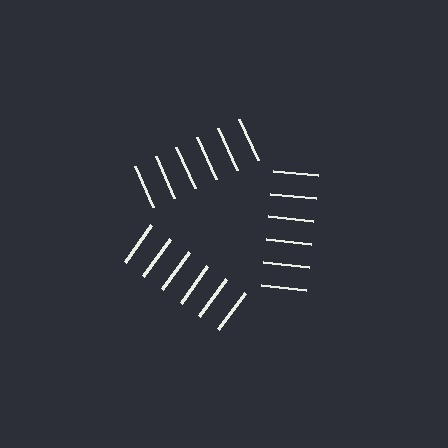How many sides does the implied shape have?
3 sides — the line-ends trace a triangle.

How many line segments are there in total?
18 — 6 along each of the 3 edges.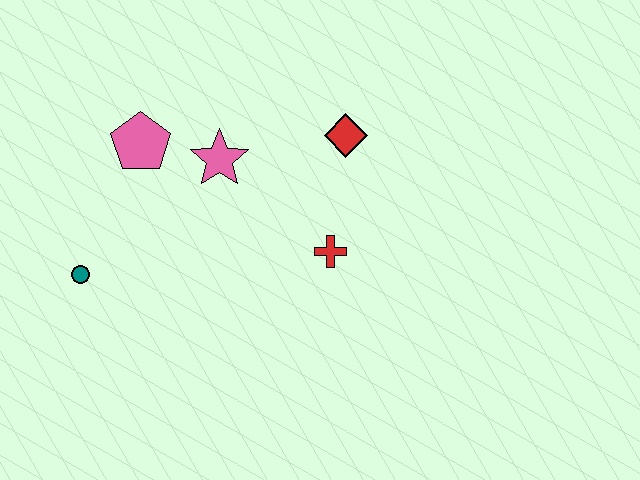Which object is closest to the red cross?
The red diamond is closest to the red cross.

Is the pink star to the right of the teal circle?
Yes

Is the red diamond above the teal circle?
Yes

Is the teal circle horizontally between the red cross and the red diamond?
No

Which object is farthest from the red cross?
The teal circle is farthest from the red cross.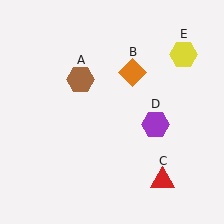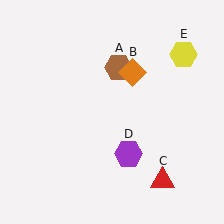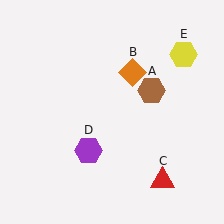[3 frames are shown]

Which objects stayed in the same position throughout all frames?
Orange diamond (object B) and red triangle (object C) and yellow hexagon (object E) remained stationary.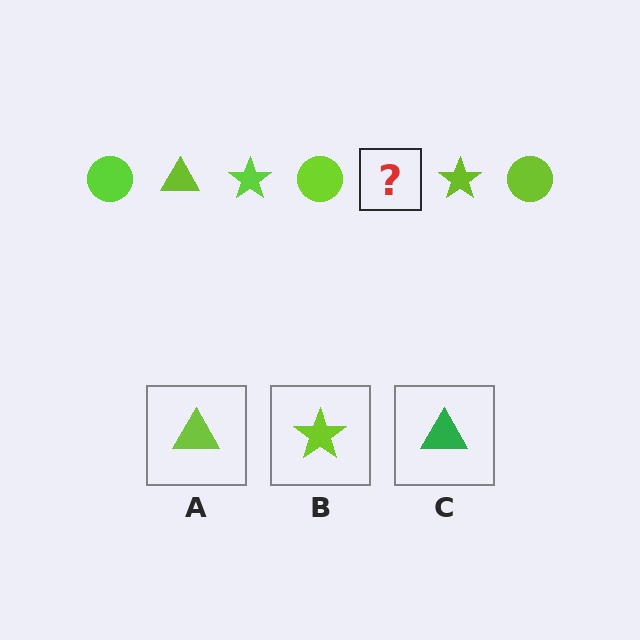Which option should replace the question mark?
Option A.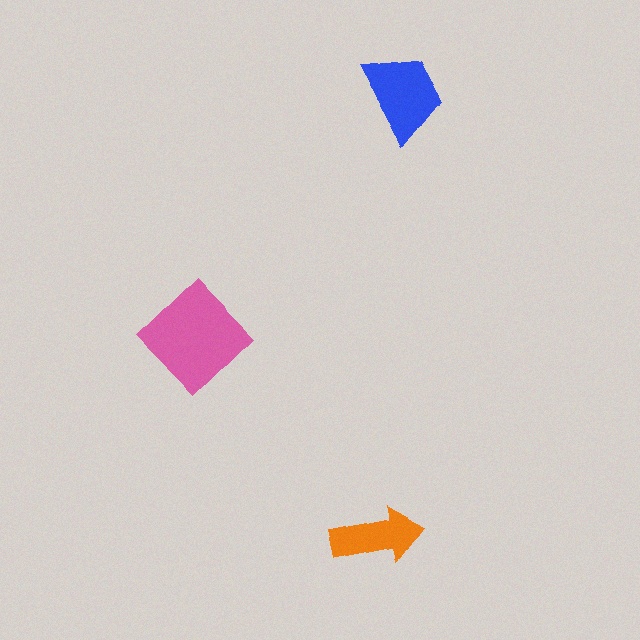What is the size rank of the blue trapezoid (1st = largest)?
2nd.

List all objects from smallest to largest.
The orange arrow, the blue trapezoid, the pink diamond.